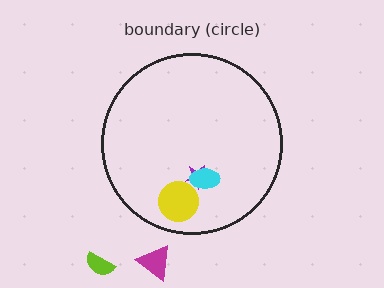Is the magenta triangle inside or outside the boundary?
Outside.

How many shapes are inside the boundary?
3 inside, 2 outside.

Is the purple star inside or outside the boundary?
Inside.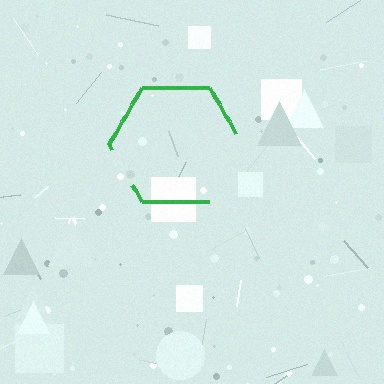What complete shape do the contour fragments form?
The contour fragments form a hexagon.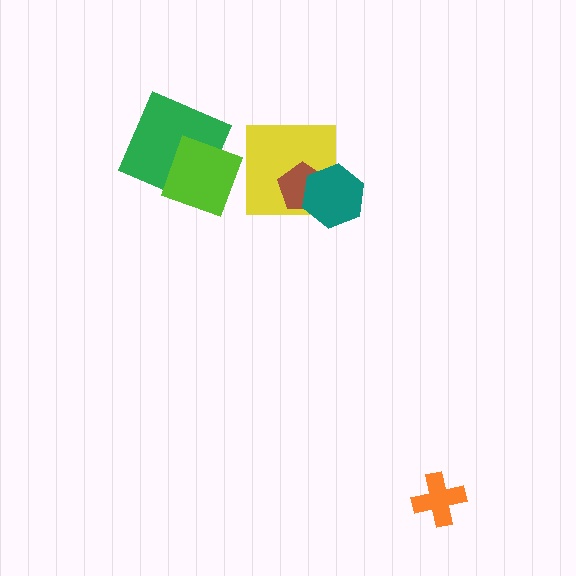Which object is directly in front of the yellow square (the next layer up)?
The brown pentagon is directly in front of the yellow square.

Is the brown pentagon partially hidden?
Yes, it is partially covered by another shape.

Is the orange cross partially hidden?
No, no other shape covers it.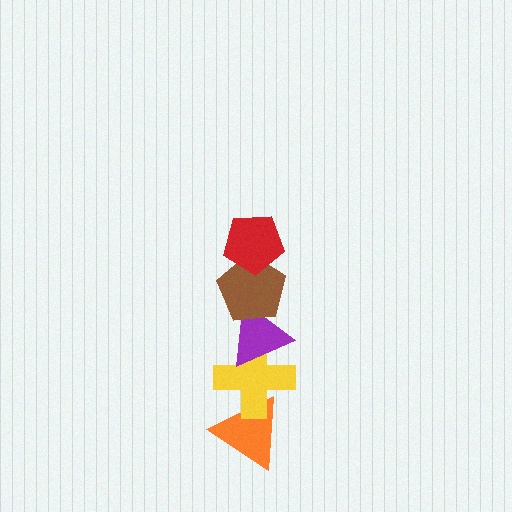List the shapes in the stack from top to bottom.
From top to bottom: the red pentagon, the brown pentagon, the purple triangle, the yellow cross, the orange triangle.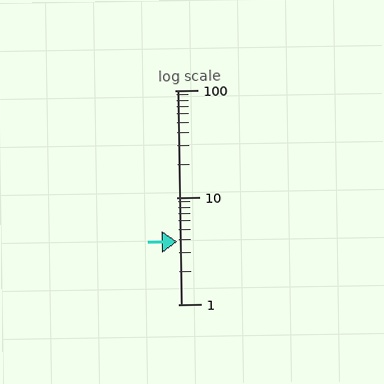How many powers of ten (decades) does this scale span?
The scale spans 2 decades, from 1 to 100.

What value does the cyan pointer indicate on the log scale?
The pointer indicates approximately 3.8.